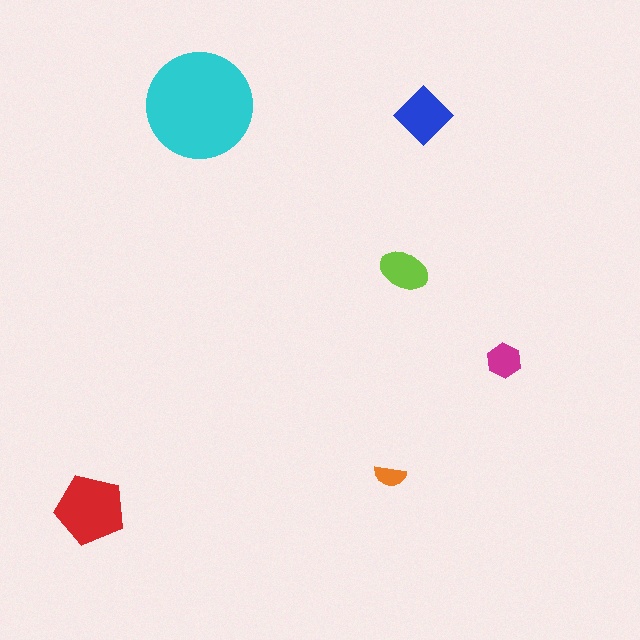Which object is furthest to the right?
The magenta hexagon is rightmost.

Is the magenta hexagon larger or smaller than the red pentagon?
Smaller.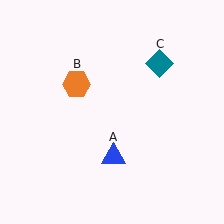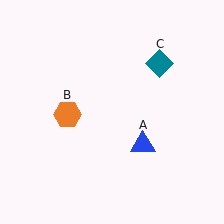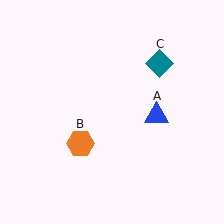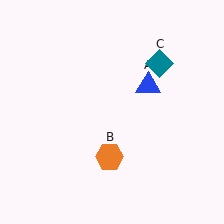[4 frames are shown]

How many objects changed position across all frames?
2 objects changed position: blue triangle (object A), orange hexagon (object B).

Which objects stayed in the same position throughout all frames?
Teal diamond (object C) remained stationary.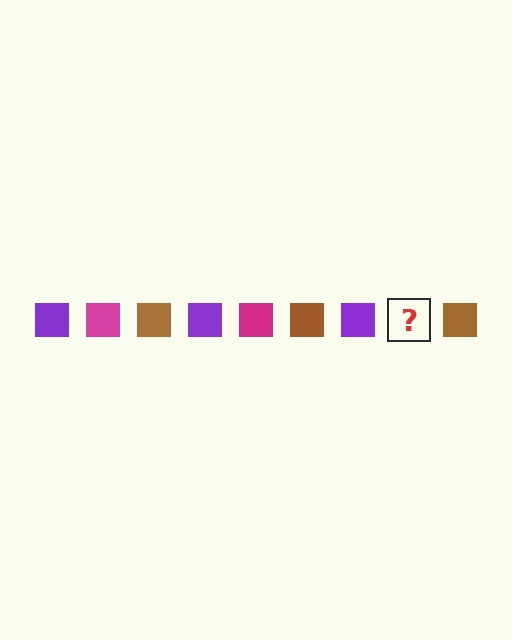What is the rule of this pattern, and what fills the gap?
The rule is that the pattern cycles through purple, magenta, brown squares. The gap should be filled with a magenta square.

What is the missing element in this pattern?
The missing element is a magenta square.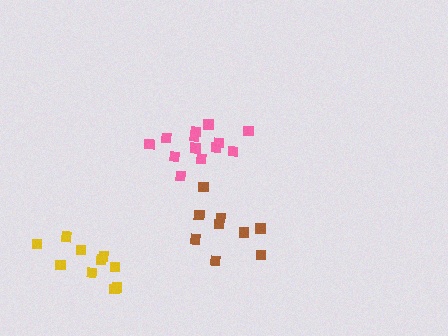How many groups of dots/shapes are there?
There are 3 groups.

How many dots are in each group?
Group 1: 10 dots, Group 2: 13 dots, Group 3: 9 dots (32 total).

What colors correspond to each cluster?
The clusters are colored: yellow, pink, brown.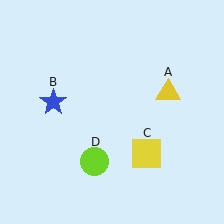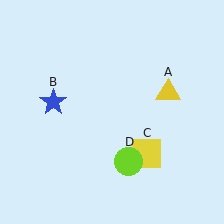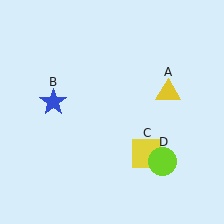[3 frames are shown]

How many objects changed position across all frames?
1 object changed position: lime circle (object D).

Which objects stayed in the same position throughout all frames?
Yellow triangle (object A) and blue star (object B) and yellow square (object C) remained stationary.